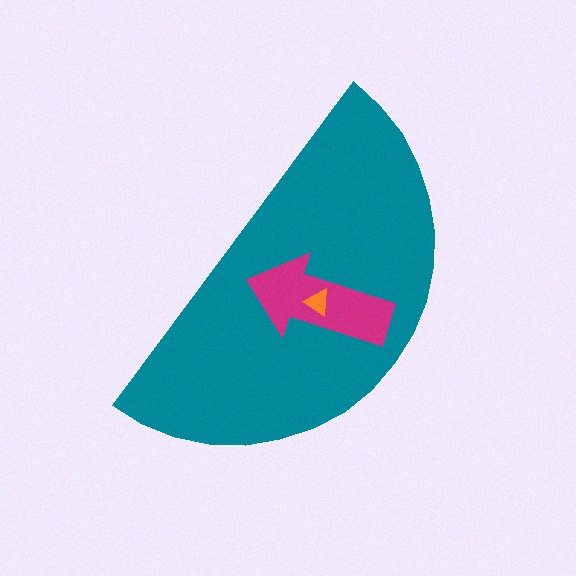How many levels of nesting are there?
3.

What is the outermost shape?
The teal semicircle.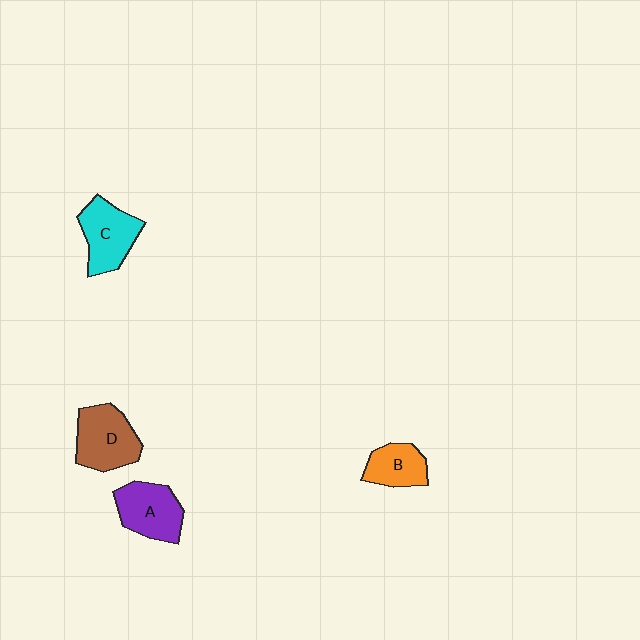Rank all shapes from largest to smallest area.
From largest to smallest: D (brown), C (cyan), A (purple), B (orange).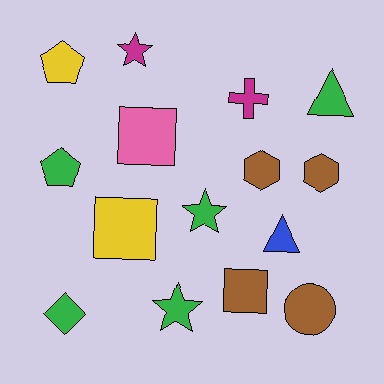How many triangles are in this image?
There are 2 triangles.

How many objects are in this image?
There are 15 objects.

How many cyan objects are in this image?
There are no cyan objects.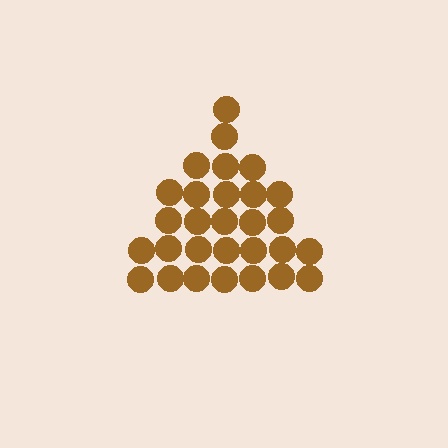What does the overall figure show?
The overall figure shows a triangle.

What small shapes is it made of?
It is made of small circles.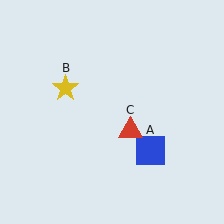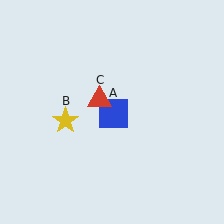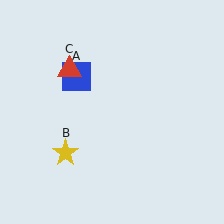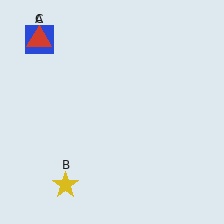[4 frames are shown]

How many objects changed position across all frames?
3 objects changed position: blue square (object A), yellow star (object B), red triangle (object C).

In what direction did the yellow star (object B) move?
The yellow star (object B) moved down.